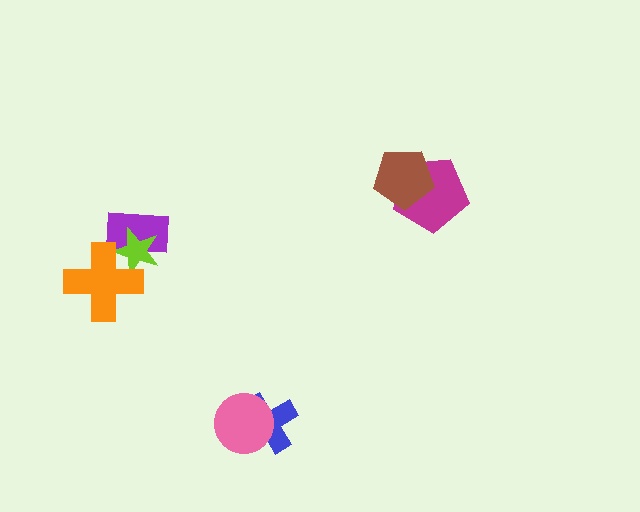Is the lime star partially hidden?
Yes, it is partially covered by another shape.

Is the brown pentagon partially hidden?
No, no other shape covers it.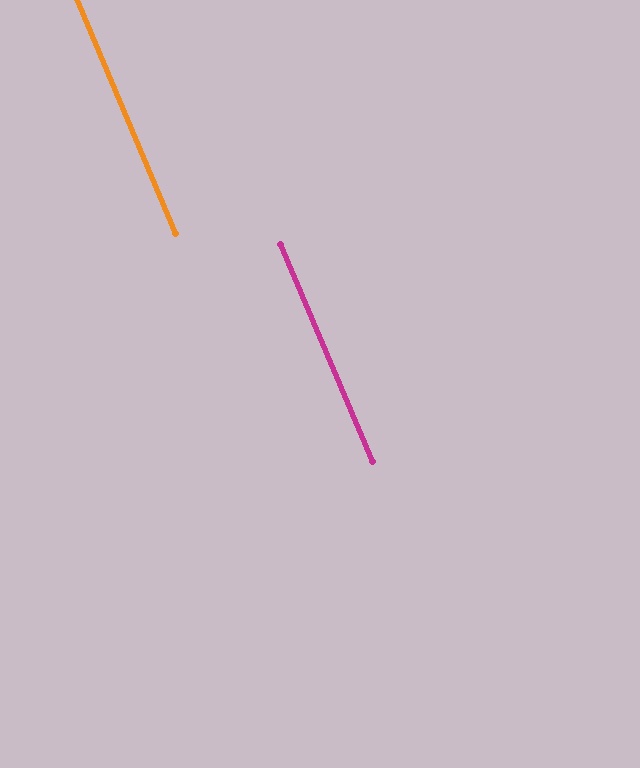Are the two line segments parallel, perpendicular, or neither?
Parallel — their directions differ by only 0.2°.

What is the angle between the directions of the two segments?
Approximately 0 degrees.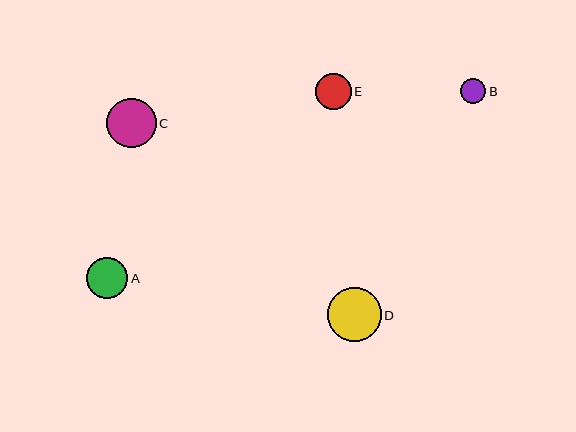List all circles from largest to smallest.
From largest to smallest: D, C, A, E, B.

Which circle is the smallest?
Circle B is the smallest with a size of approximately 25 pixels.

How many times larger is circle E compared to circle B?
Circle E is approximately 1.4 times the size of circle B.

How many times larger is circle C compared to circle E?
Circle C is approximately 1.4 times the size of circle E.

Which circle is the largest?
Circle D is the largest with a size of approximately 54 pixels.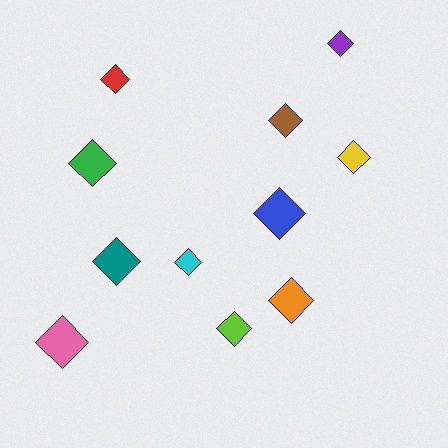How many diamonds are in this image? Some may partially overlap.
There are 11 diamonds.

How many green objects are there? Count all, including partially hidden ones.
There is 1 green object.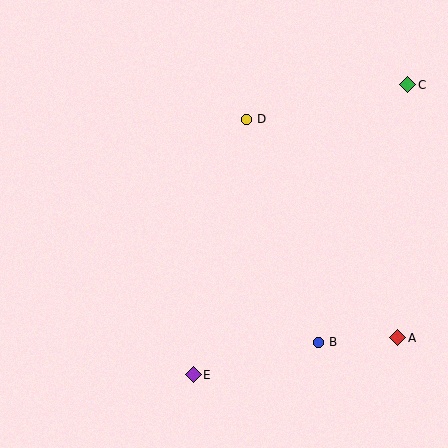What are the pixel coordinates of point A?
Point A is at (397, 338).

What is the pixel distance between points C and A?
The distance between C and A is 253 pixels.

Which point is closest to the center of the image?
Point D at (247, 119) is closest to the center.